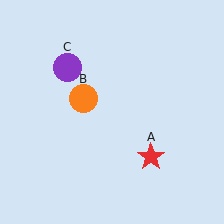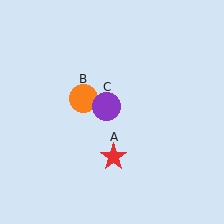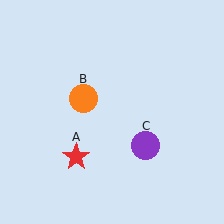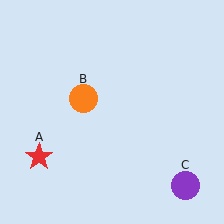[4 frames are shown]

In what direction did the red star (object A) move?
The red star (object A) moved left.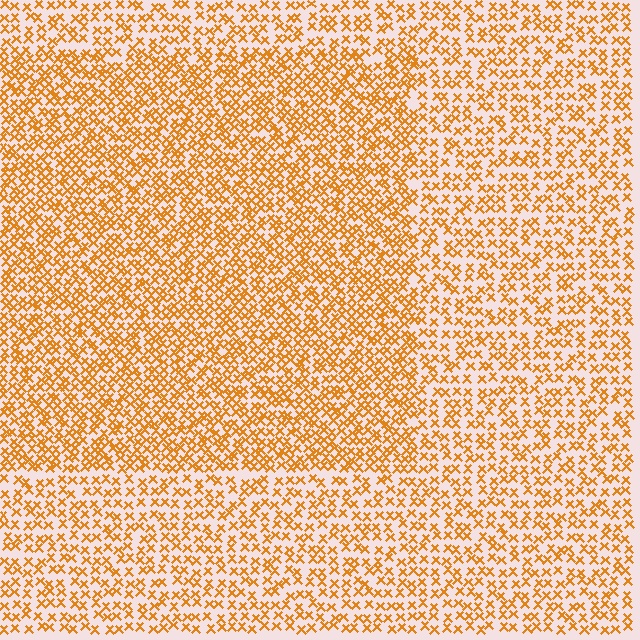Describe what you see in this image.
The image contains small orange elements arranged at two different densities. A rectangle-shaped region is visible where the elements are more densely packed than the surrounding area.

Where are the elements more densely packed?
The elements are more densely packed inside the rectangle boundary.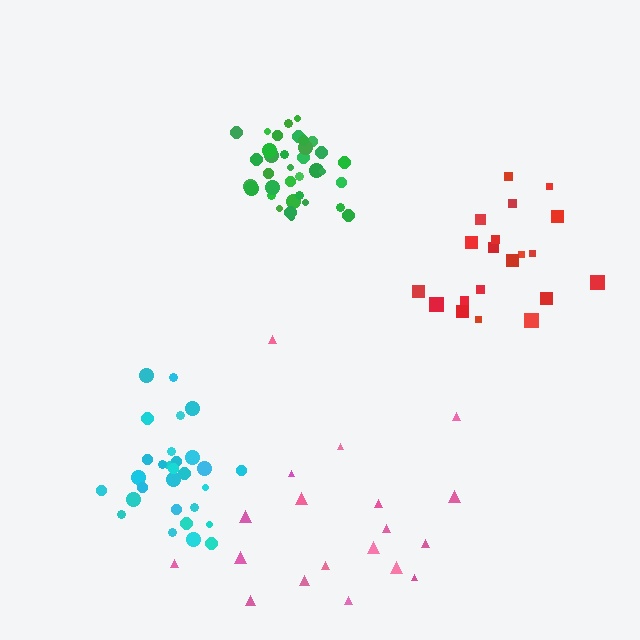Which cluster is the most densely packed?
Green.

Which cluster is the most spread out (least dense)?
Pink.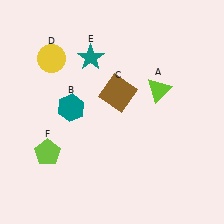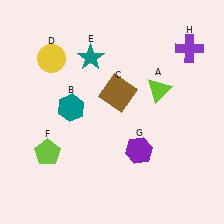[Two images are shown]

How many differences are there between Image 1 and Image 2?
There are 2 differences between the two images.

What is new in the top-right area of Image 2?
A purple cross (H) was added in the top-right area of Image 2.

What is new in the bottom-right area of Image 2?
A purple hexagon (G) was added in the bottom-right area of Image 2.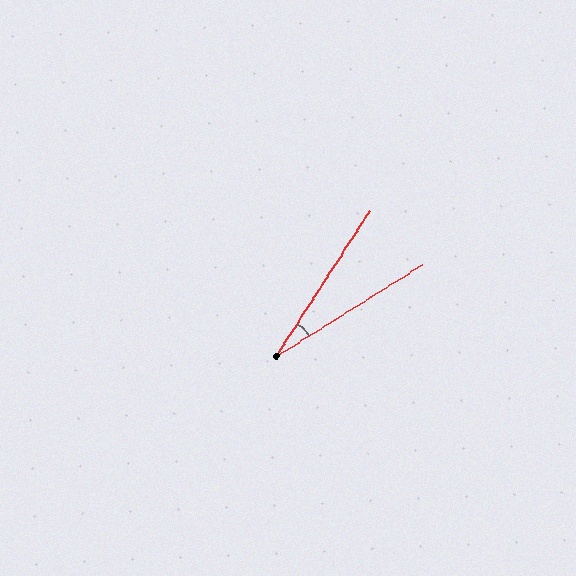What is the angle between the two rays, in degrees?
Approximately 25 degrees.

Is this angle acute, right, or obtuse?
It is acute.